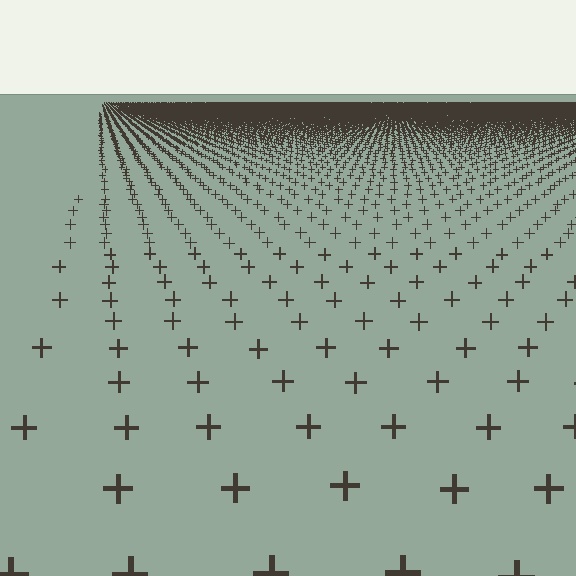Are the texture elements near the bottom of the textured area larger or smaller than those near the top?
Larger. Near the bottom, elements are closer to the viewer and appear at a bigger on-screen size.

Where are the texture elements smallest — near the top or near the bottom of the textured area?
Near the top.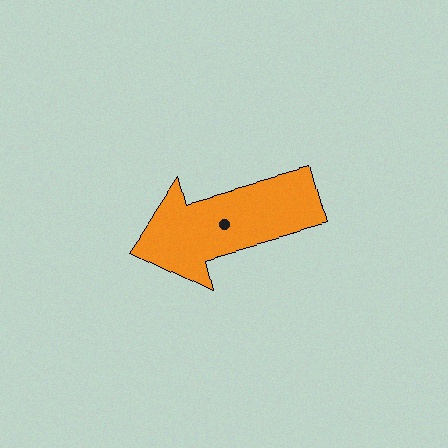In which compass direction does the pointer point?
West.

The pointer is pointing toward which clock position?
Roughly 8 o'clock.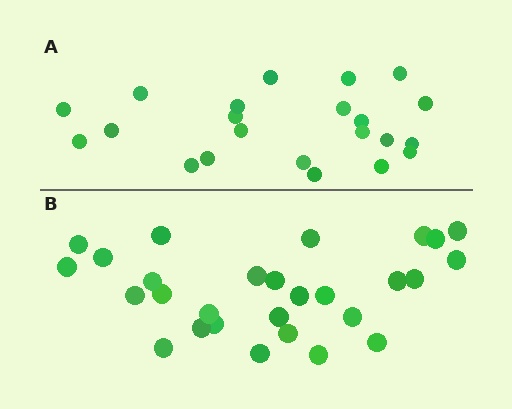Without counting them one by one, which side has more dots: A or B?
Region B (the bottom region) has more dots.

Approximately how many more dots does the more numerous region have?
Region B has about 6 more dots than region A.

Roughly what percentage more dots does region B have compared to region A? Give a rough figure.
About 25% more.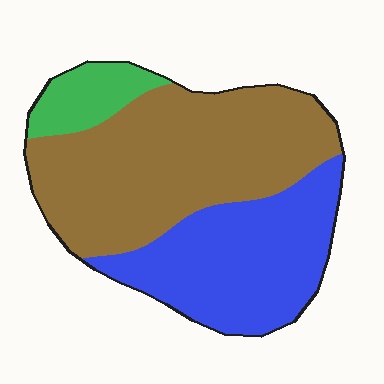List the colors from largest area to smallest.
From largest to smallest: brown, blue, green.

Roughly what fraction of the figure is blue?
Blue covers 36% of the figure.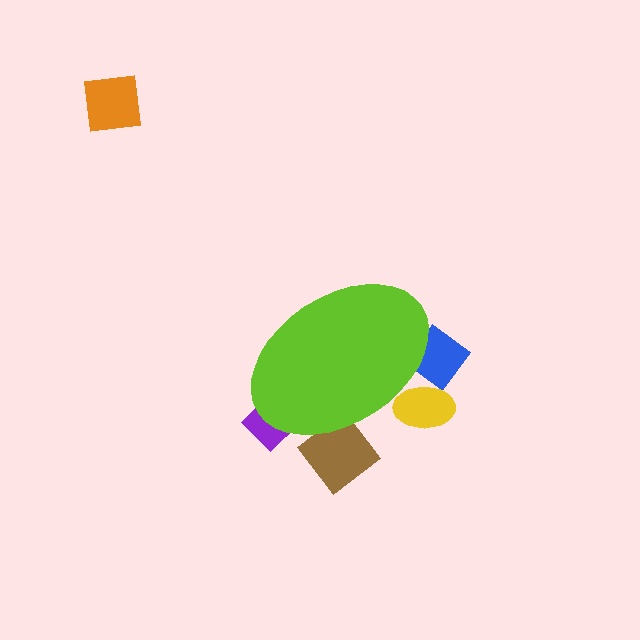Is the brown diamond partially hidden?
Yes, the brown diamond is partially hidden behind the lime ellipse.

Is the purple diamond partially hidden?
Yes, the purple diamond is partially hidden behind the lime ellipse.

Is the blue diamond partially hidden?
Yes, the blue diamond is partially hidden behind the lime ellipse.